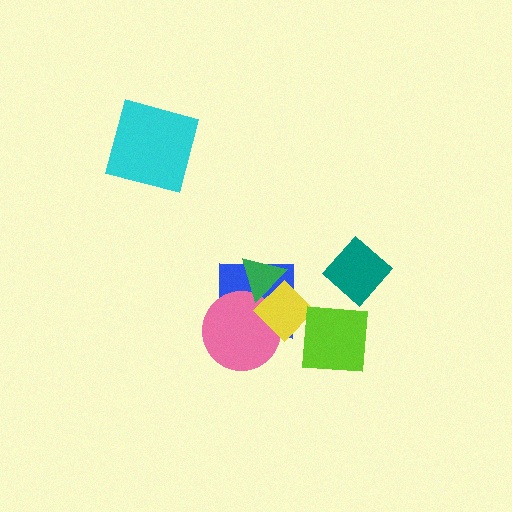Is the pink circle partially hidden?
Yes, it is partially covered by another shape.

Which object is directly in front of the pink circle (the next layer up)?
The green triangle is directly in front of the pink circle.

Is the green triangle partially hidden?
Yes, it is partially covered by another shape.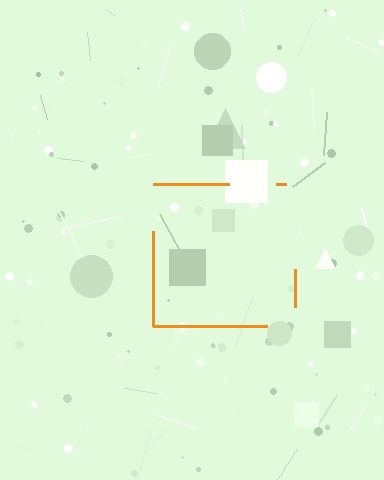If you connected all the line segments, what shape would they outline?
They would outline a square.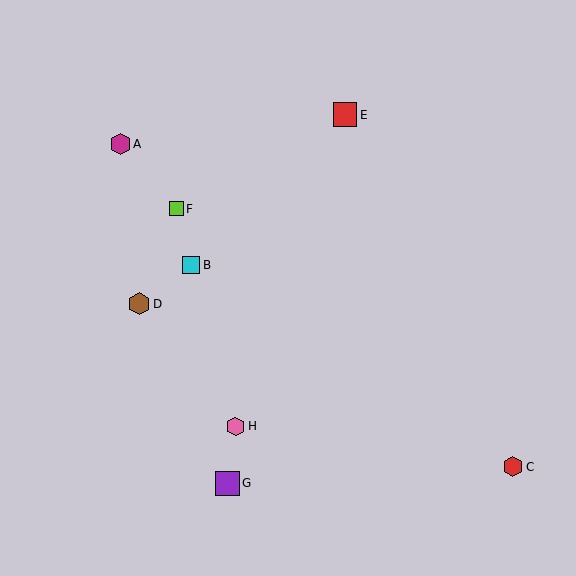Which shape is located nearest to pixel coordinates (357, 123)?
The red square (labeled E) at (345, 115) is nearest to that location.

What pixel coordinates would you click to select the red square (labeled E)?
Click at (345, 115) to select the red square E.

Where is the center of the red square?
The center of the red square is at (345, 115).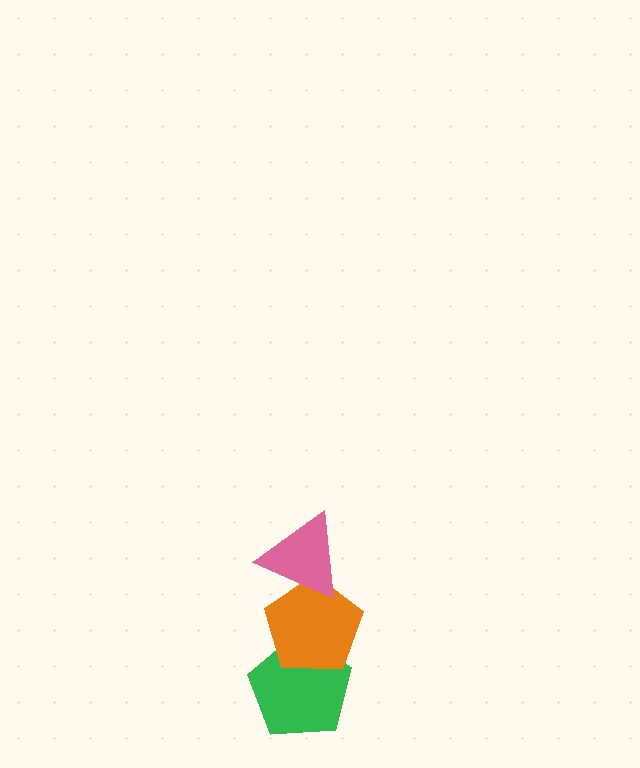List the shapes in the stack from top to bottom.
From top to bottom: the pink triangle, the orange pentagon, the green pentagon.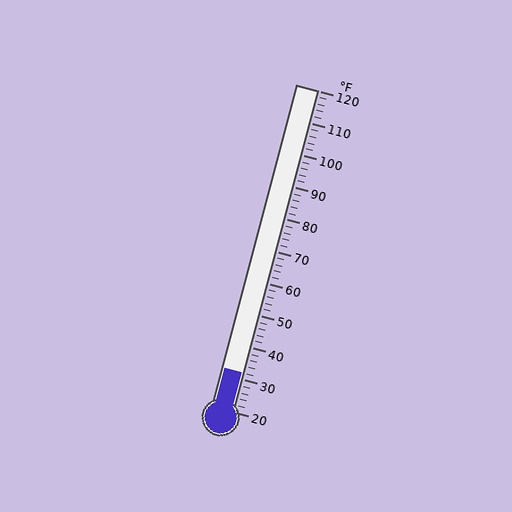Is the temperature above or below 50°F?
The temperature is below 50°F.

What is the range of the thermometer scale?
The thermometer scale ranges from 20°F to 120°F.